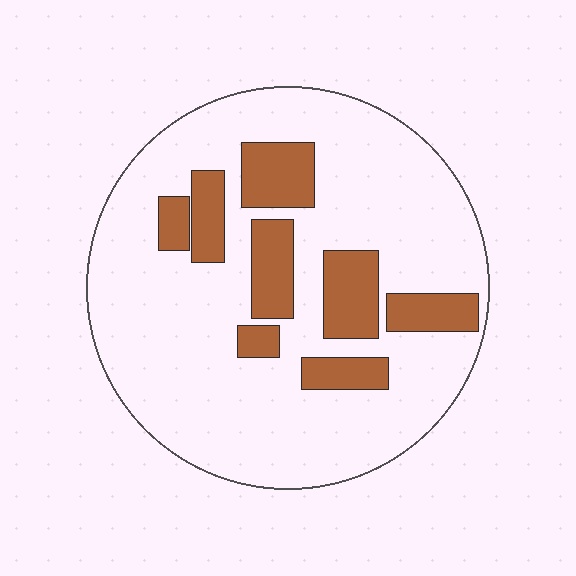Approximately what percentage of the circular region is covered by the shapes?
Approximately 20%.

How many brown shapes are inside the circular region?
8.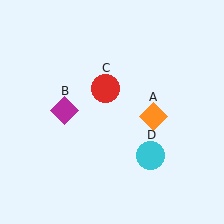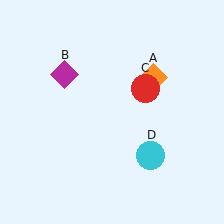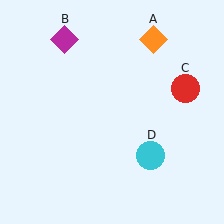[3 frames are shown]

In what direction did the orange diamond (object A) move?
The orange diamond (object A) moved up.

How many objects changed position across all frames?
3 objects changed position: orange diamond (object A), magenta diamond (object B), red circle (object C).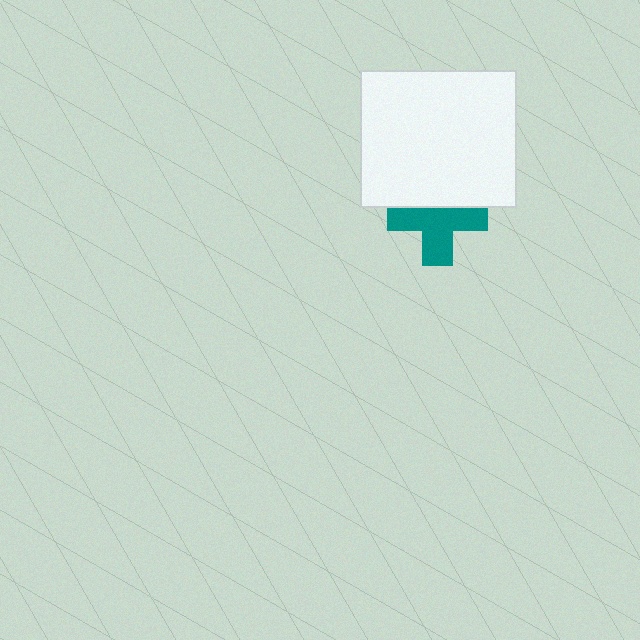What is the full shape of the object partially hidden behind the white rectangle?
The partially hidden object is a teal cross.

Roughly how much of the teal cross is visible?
About half of it is visible (roughly 65%).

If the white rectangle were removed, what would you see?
You would see the complete teal cross.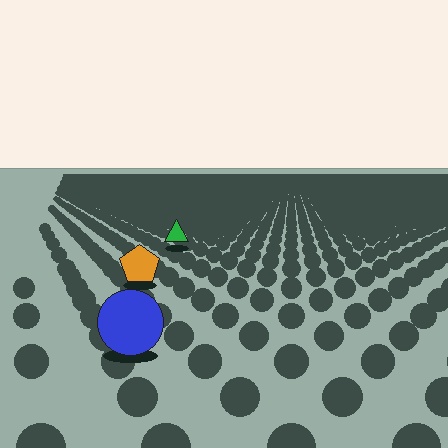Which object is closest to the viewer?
The blue circle is closest. The texture marks near it are larger and more spread out.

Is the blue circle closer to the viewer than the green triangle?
Yes. The blue circle is closer — you can tell from the texture gradient: the ground texture is coarser near it.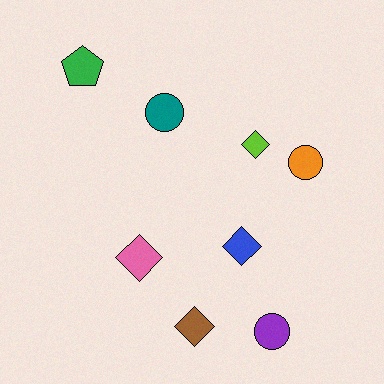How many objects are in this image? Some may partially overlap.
There are 8 objects.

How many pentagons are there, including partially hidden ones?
There is 1 pentagon.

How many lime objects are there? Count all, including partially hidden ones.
There is 1 lime object.